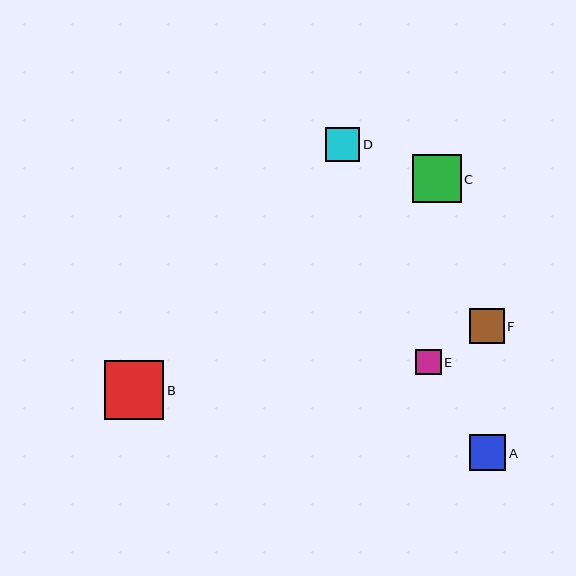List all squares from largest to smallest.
From largest to smallest: B, C, A, F, D, E.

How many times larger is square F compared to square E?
Square F is approximately 1.4 times the size of square E.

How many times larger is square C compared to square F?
Square C is approximately 1.4 times the size of square F.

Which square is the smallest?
Square E is the smallest with a size of approximately 25 pixels.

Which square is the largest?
Square B is the largest with a size of approximately 59 pixels.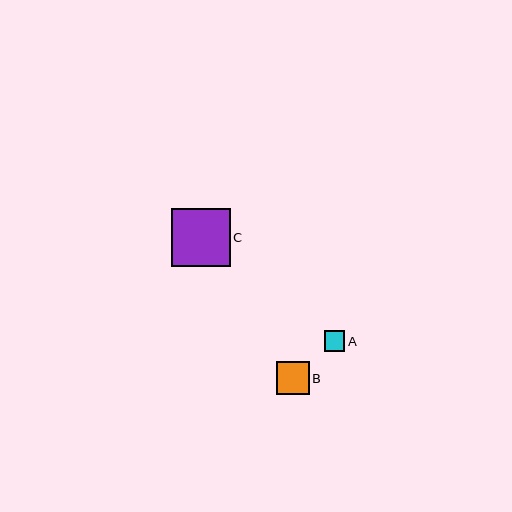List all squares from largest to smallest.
From largest to smallest: C, B, A.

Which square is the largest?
Square C is the largest with a size of approximately 59 pixels.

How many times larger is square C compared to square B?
Square C is approximately 1.8 times the size of square B.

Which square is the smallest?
Square A is the smallest with a size of approximately 21 pixels.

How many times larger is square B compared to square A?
Square B is approximately 1.6 times the size of square A.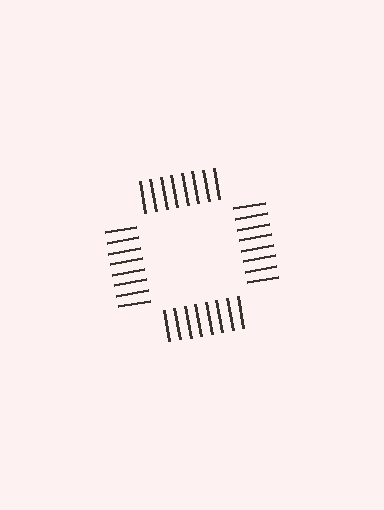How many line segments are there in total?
32 — 8 along each of the 4 edges.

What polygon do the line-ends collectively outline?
An illusory square — the line segments terminate on its edges but no continuous stroke is drawn.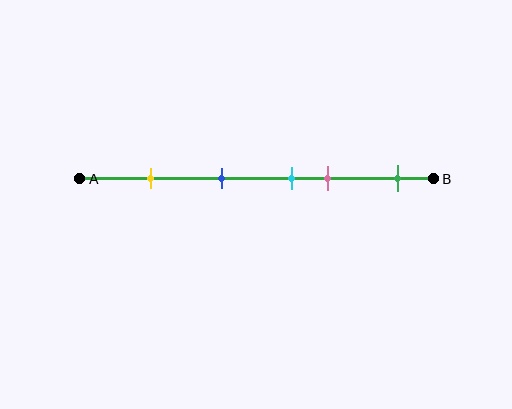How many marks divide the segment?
There are 5 marks dividing the segment.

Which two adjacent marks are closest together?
The cyan and pink marks are the closest adjacent pair.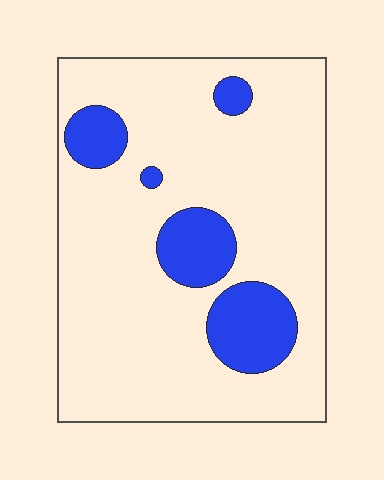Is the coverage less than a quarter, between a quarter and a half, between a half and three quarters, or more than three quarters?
Less than a quarter.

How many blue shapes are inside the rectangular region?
5.